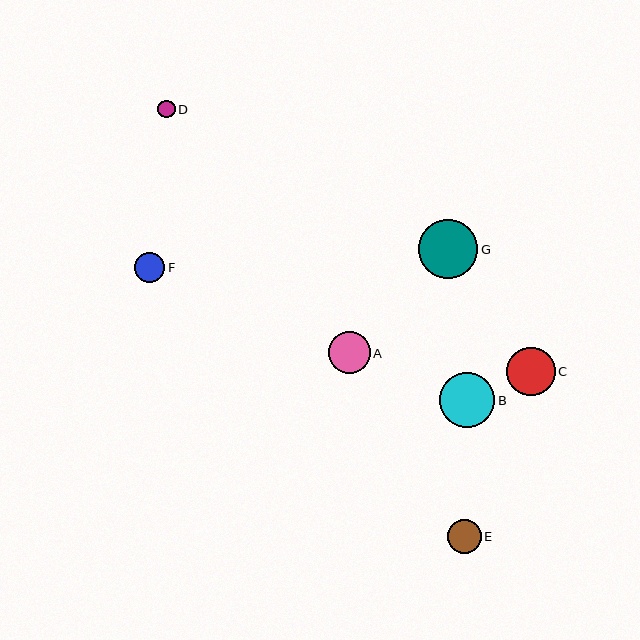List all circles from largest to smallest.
From largest to smallest: G, B, C, A, E, F, D.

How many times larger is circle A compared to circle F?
Circle A is approximately 1.4 times the size of circle F.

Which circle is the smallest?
Circle D is the smallest with a size of approximately 17 pixels.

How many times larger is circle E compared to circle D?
Circle E is approximately 2.0 times the size of circle D.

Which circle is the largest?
Circle G is the largest with a size of approximately 59 pixels.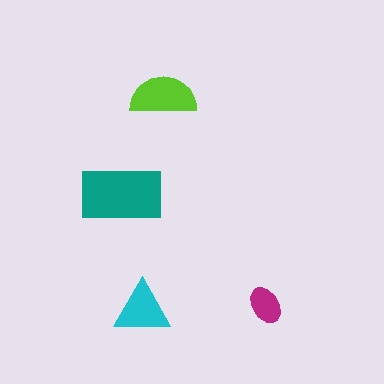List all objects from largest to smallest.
The teal rectangle, the lime semicircle, the cyan triangle, the magenta ellipse.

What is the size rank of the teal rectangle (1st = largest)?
1st.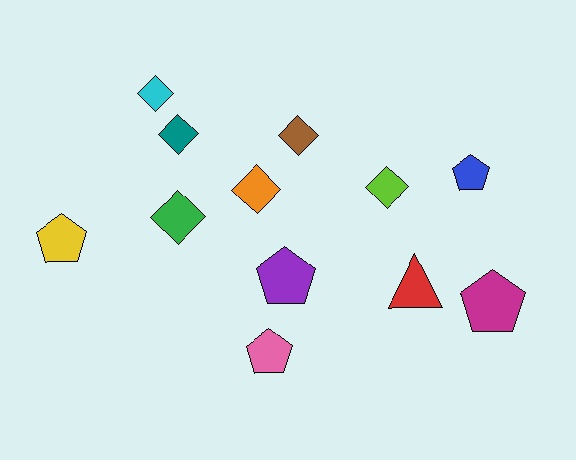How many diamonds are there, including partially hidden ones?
There are 6 diamonds.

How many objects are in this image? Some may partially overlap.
There are 12 objects.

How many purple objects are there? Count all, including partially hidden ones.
There is 1 purple object.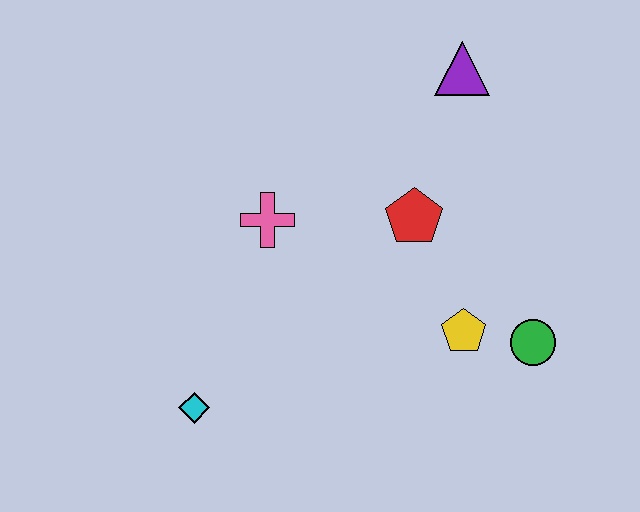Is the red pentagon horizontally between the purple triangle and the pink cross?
Yes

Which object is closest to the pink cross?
The red pentagon is closest to the pink cross.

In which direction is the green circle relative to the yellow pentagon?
The green circle is to the right of the yellow pentagon.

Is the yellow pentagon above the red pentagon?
No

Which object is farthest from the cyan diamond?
The purple triangle is farthest from the cyan diamond.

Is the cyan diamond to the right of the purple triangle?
No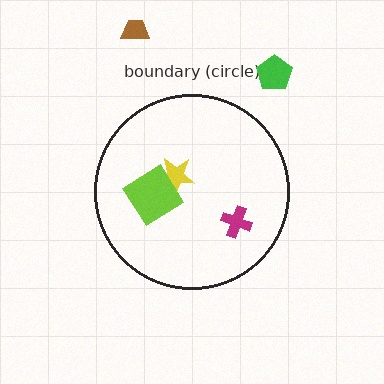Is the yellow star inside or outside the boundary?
Inside.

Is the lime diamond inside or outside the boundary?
Inside.